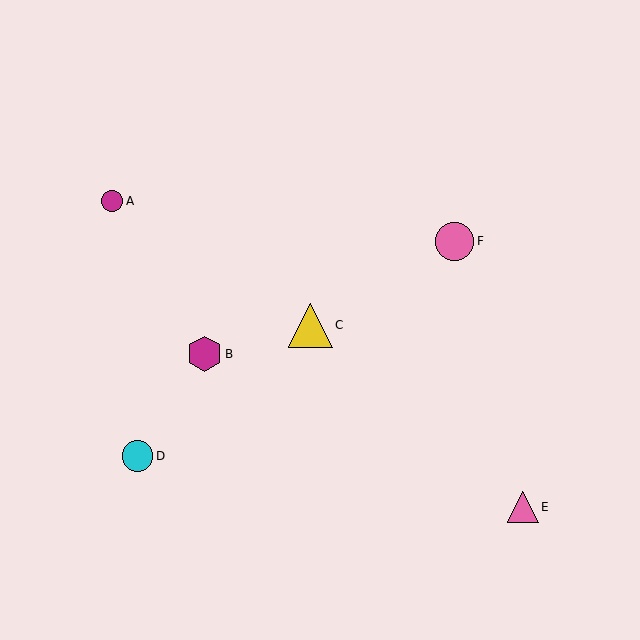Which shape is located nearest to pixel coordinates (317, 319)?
The yellow triangle (labeled C) at (310, 325) is nearest to that location.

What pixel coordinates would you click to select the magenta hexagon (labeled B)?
Click at (204, 354) to select the magenta hexagon B.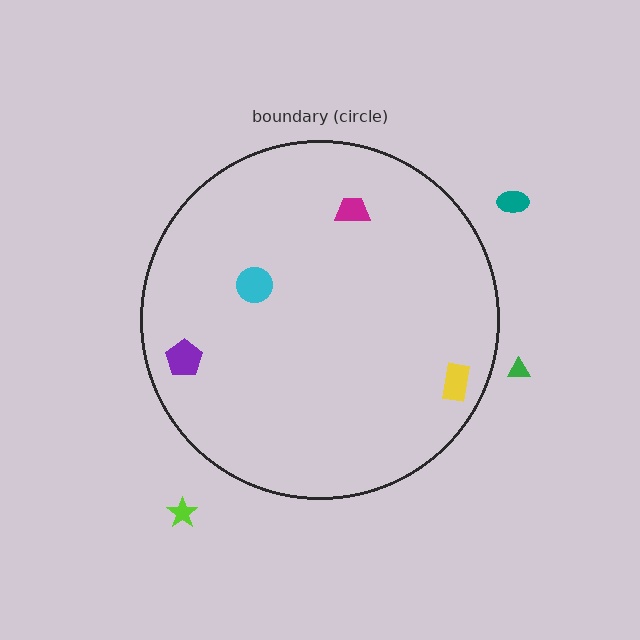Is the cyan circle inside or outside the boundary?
Inside.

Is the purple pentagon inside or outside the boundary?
Inside.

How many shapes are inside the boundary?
4 inside, 3 outside.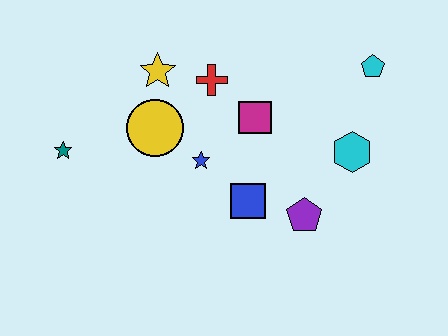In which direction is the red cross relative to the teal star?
The red cross is to the right of the teal star.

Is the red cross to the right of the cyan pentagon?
No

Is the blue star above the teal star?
No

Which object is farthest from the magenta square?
The teal star is farthest from the magenta square.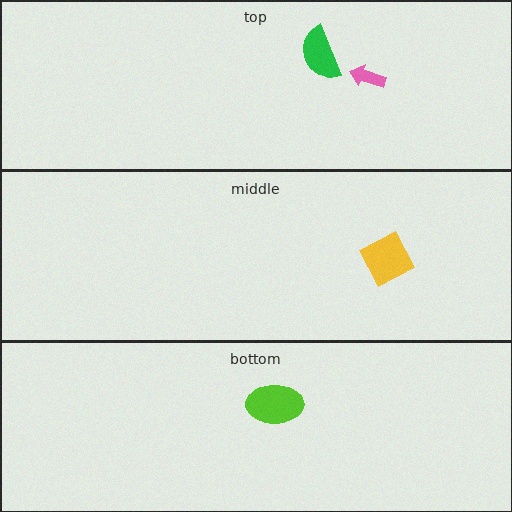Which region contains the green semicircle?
The top region.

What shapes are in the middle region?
The yellow square.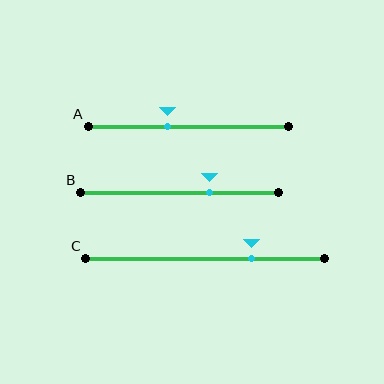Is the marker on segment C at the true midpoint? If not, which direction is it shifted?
No, the marker on segment C is shifted to the right by about 20% of the segment length.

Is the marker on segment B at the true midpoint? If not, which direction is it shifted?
No, the marker on segment B is shifted to the right by about 15% of the segment length.